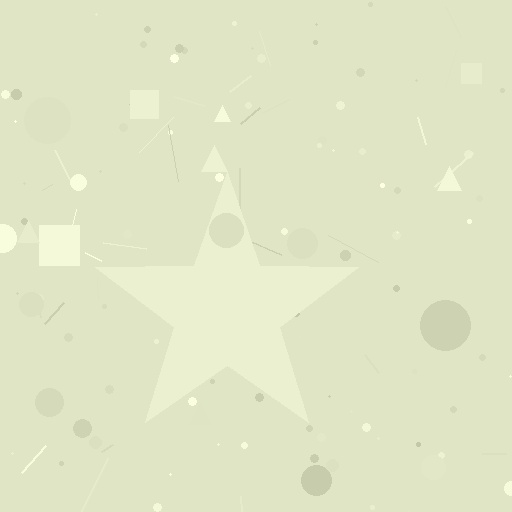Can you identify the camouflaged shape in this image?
The camouflaged shape is a star.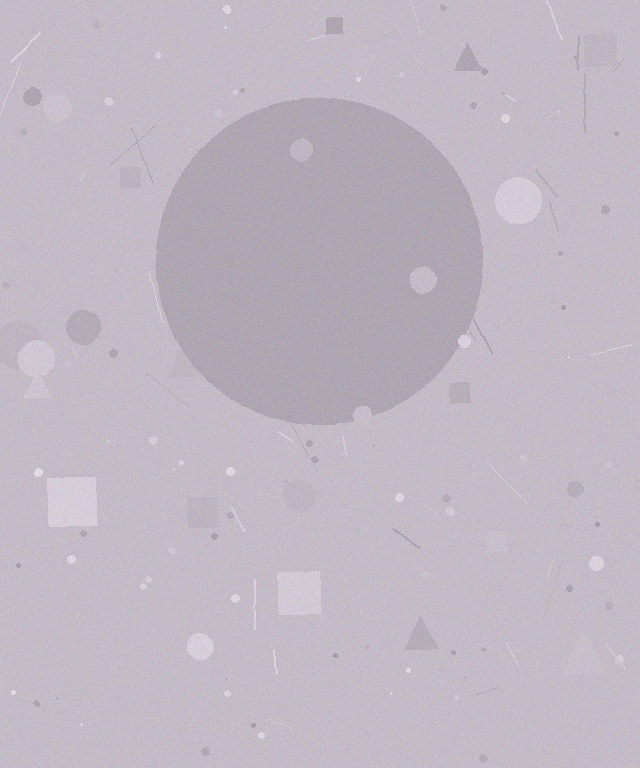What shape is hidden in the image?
A circle is hidden in the image.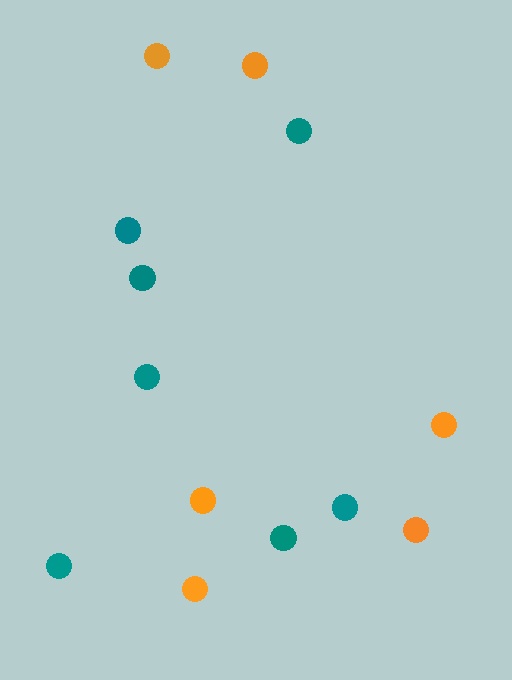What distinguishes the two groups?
There are 2 groups: one group of orange circles (6) and one group of teal circles (7).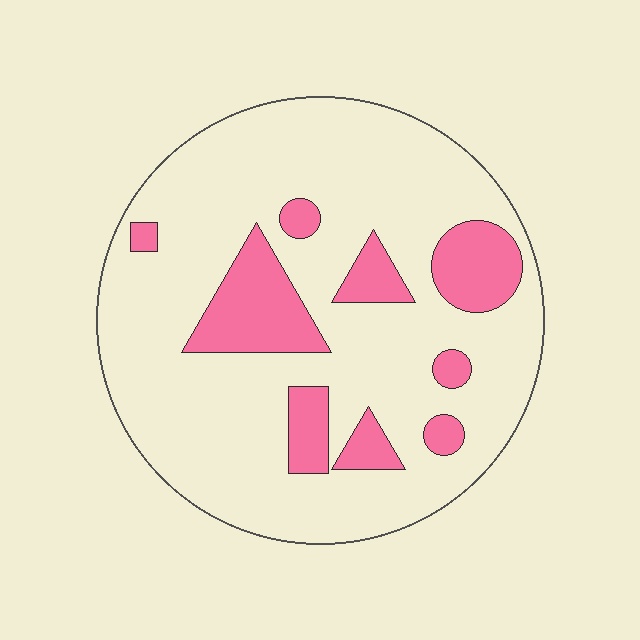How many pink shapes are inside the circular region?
9.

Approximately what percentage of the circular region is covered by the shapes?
Approximately 20%.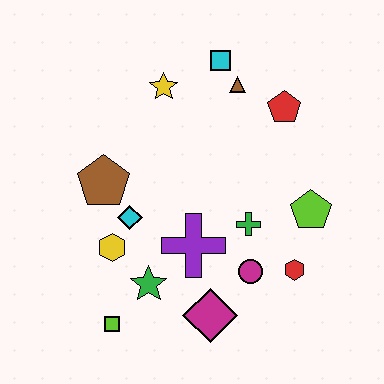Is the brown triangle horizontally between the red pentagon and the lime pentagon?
No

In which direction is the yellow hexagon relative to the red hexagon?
The yellow hexagon is to the left of the red hexagon.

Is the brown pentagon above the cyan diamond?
Yes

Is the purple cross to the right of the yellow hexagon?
Yes